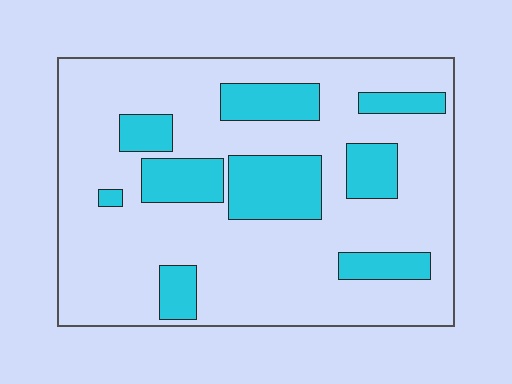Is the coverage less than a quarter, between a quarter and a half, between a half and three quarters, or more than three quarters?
Less than a quarter.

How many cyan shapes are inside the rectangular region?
9.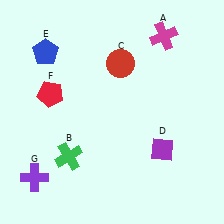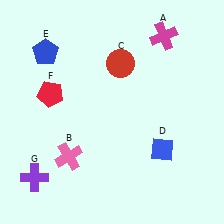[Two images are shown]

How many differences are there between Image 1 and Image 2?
There are 2 differences between the two images.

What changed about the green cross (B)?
In Image 1, B is green. In Image 2, it changed to pink.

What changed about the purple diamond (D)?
In Image 1, D is purple. In Image 2, it changed to blue.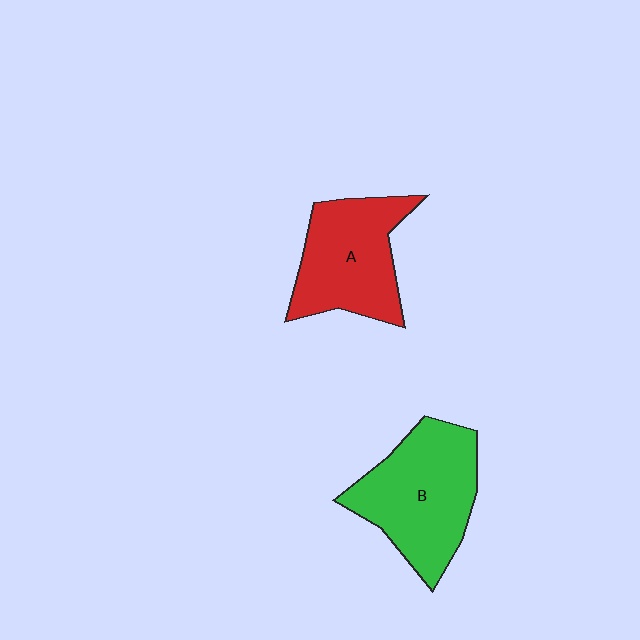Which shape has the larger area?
Shape B (green).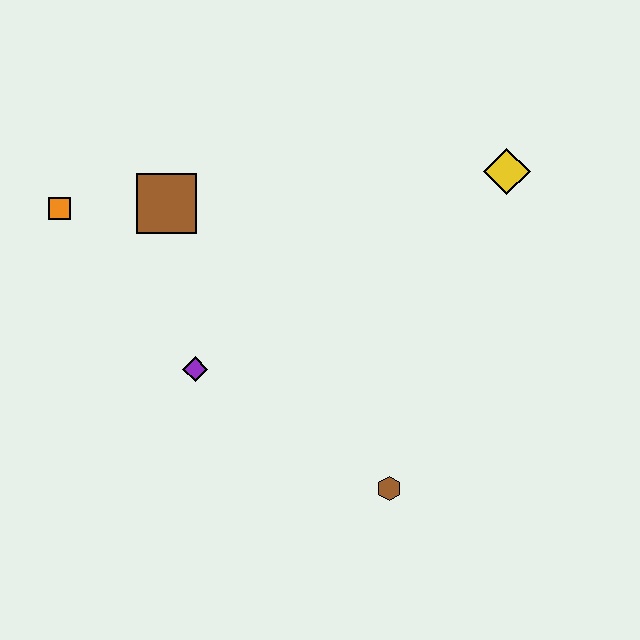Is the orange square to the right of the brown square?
No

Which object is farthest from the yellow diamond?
The orange square is farthest from the yellow diamond.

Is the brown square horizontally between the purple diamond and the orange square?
Yes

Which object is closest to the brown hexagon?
The purple diamond is closest to the brown hexagon.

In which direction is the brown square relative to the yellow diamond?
The brown square is to the left of the yellow diamond.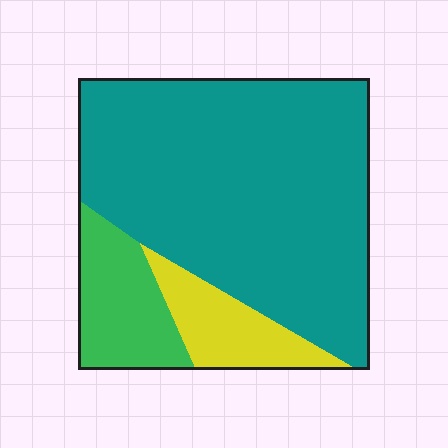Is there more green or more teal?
Teal.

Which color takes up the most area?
Teal, at roughly 75%.